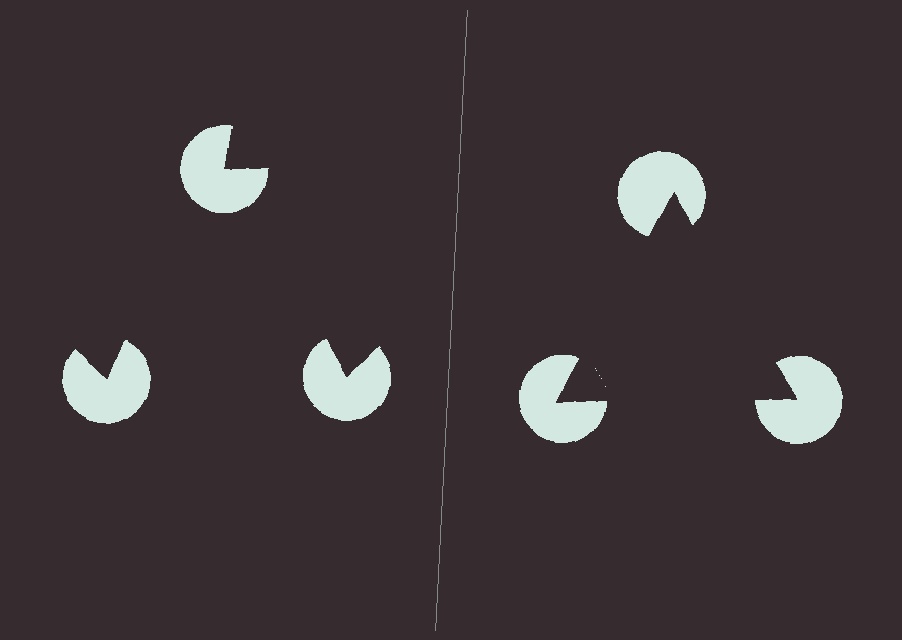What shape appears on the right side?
An illusory triangle.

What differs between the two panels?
The pac-man discs are positioned identically on both sides; only the wedge orientations differ. On the right they align to a triangle; on the left they are misaligned.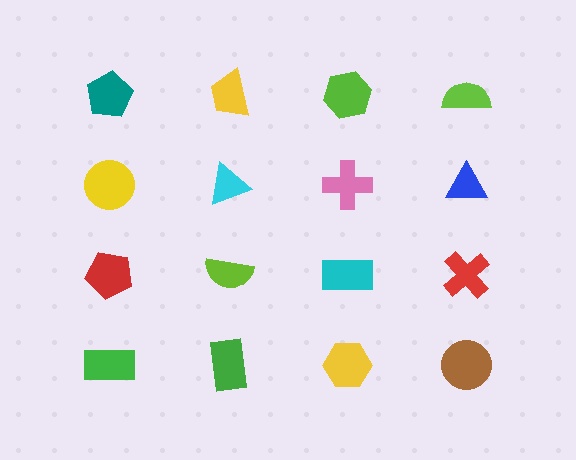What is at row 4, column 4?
A brown circle.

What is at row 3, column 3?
A cyan rectangle.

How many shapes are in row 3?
4 shapes.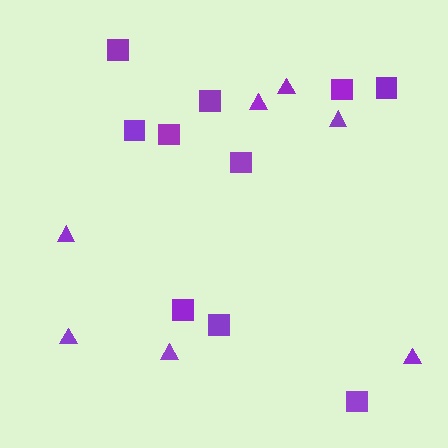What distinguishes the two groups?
There are 2 groups: one group of triangles (7) and one group of squares (10).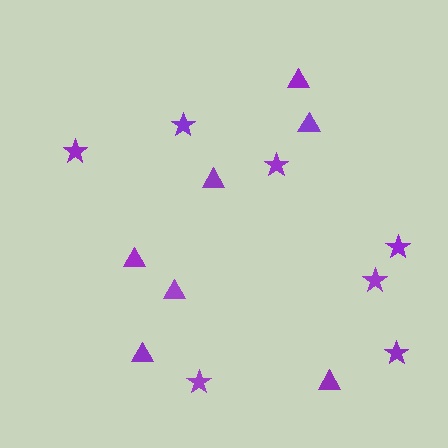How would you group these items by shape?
There are 2 groups: one group of stars (7) and one group of triangles (7).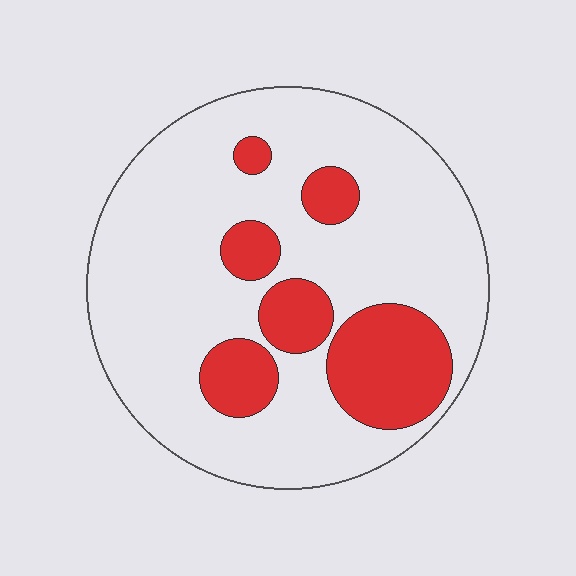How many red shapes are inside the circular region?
6.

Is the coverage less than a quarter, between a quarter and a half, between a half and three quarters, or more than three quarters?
Less than a quarter.